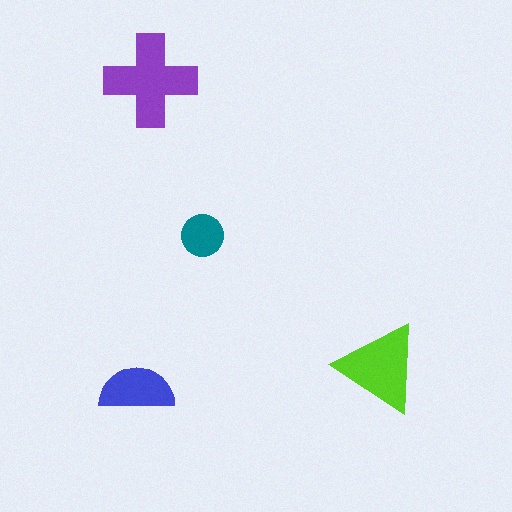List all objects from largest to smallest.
The purple cross, the lime triangle, the blue semicircle, the teal circle.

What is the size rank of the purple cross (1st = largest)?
1st.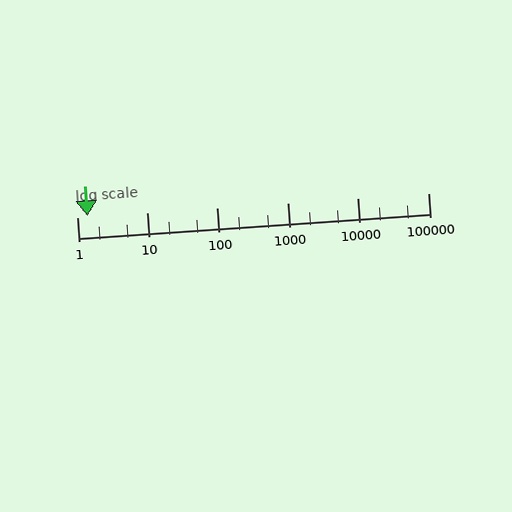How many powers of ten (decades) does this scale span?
The scale spans 5 decades, from 1 to 100000.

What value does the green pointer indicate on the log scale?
The pointer indicates approximately 1.4.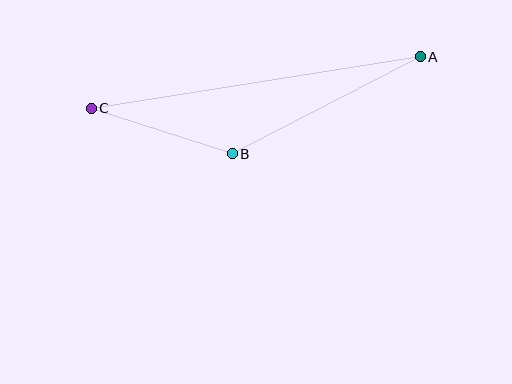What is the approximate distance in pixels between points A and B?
The distance between A and B is approximately 212 pixels.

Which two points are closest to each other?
Points B and C are closest to each other.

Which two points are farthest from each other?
Points A and C are farthest from each other.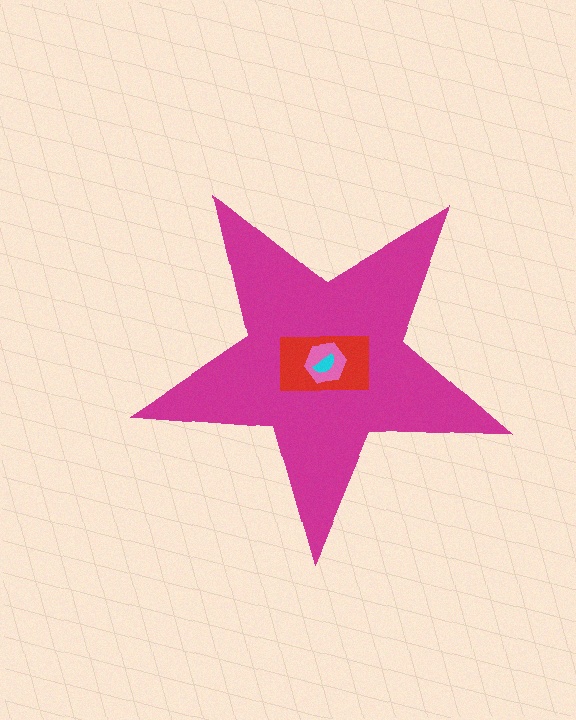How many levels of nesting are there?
4.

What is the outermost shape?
The magenta star.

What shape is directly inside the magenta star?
The red rectangle.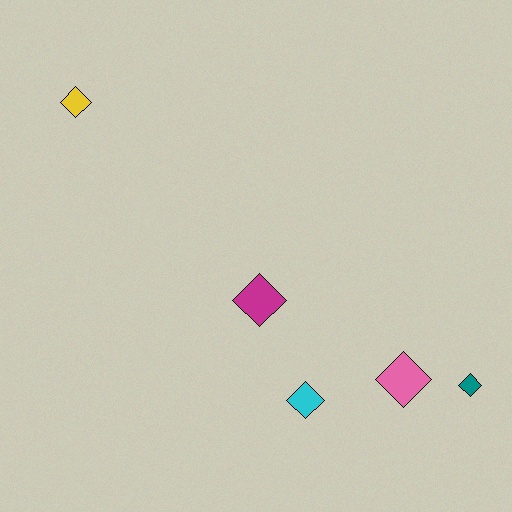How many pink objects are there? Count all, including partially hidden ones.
There is 1 pink object.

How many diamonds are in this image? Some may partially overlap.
There are 5 diamonds.